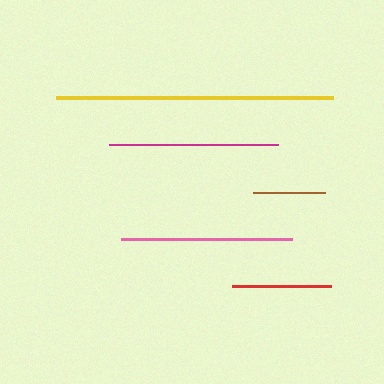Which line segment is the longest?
The yellow line is the longest at approximately 277 pixels.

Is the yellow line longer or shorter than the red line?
The yellow line is longer than the red line.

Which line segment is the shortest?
The brown line is the shortest at approximately 72 pixels.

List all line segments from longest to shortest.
From longest to shortest: yellow, pink, magenta, red, brown.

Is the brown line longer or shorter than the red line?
The red line is longer than the brown line.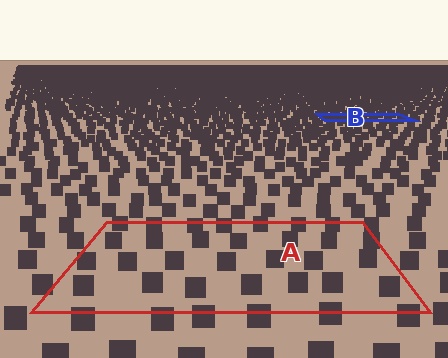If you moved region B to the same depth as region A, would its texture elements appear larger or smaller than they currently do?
They would appear larger. At a closer depth, the same texture elements are projected at a bigger on-screen size.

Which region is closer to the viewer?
Region A is closer. The texture elements there are larger and more spread out.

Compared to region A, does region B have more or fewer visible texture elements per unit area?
Region B has more texture elements per unit area — they are packed more densely because it is farther away.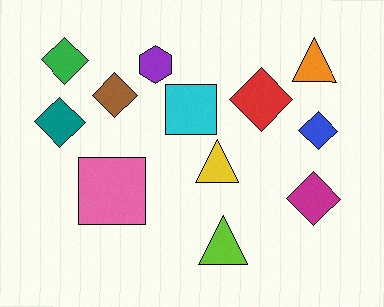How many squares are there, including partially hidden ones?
There are 2 squares.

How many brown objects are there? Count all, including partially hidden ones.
There is 1 brown object.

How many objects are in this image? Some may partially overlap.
There are 12 objects.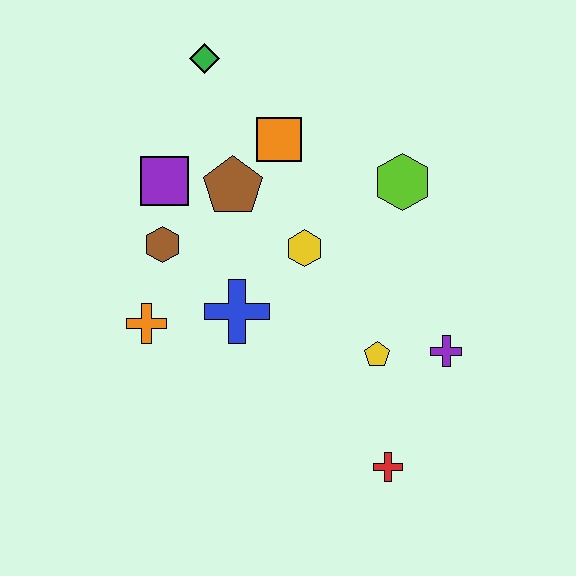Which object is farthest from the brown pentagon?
The red cross is farthest from the brown pentagon.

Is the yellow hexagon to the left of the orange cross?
No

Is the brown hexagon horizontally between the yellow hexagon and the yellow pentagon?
No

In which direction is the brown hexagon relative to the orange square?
The brown hexagon is to the left of the orange square.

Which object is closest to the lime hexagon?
The yellow hexagon is closest to the lime hexagon.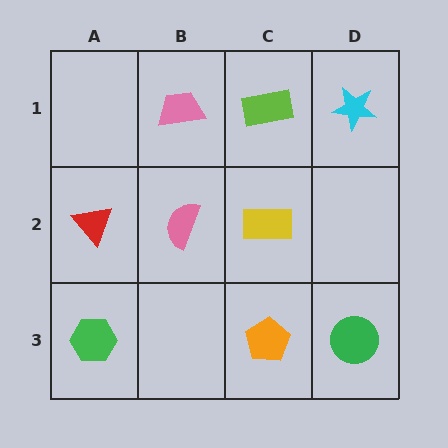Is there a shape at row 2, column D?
No, that cell is empty.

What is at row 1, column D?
A cyan star.